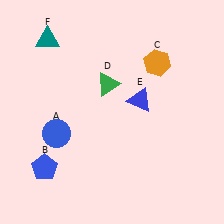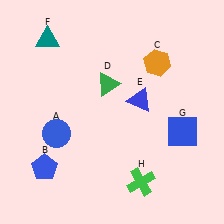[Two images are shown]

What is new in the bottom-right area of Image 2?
A blue square (G) was added in the bottom-right area of Image 2.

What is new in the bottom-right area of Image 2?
A green cross (H) was added in the bottom-right area of Image 2.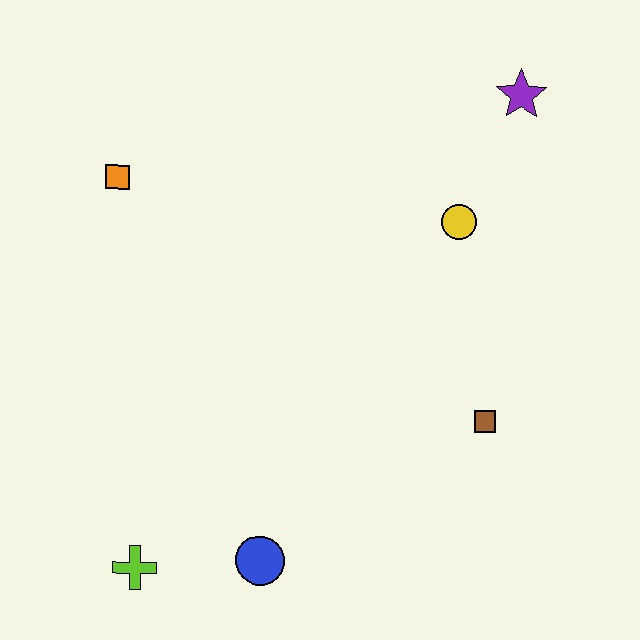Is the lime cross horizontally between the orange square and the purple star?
Yes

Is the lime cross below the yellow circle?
Yes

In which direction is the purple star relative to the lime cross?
The purple star is above the lime cross.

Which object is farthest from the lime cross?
The purple star is farthest from the lime cross.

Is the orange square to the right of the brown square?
No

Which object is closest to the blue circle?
The lime cross is closest to the blue circle.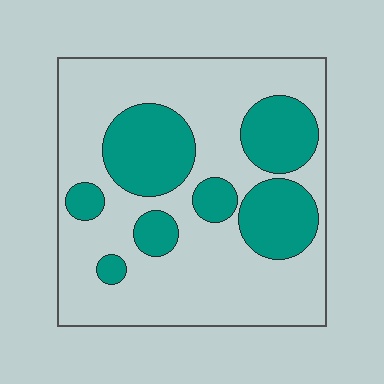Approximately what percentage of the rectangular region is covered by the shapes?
Approximately 30%.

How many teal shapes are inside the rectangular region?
7.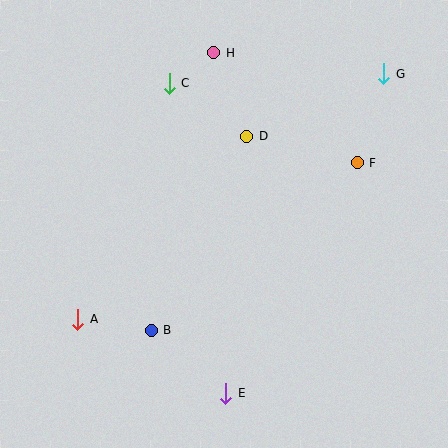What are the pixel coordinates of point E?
Point E is at (226, 393).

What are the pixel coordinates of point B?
Point B is at (151, 330).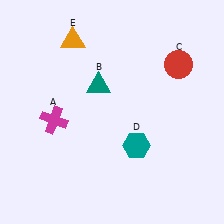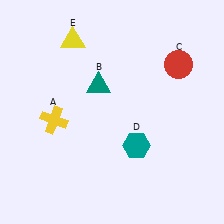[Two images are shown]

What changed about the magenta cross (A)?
In Image 1, A is magenta. In Image 2, it changed to yellow.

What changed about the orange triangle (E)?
In Image 1, E is orange. In Image 2, it changed to yellow.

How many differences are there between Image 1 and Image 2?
There are 2 differences between the two images.